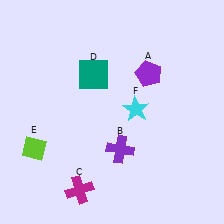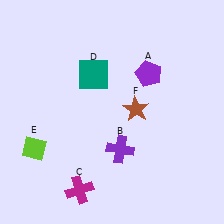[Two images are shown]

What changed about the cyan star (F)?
In Image 1, F is cyan. In Image 2, it changed to brown.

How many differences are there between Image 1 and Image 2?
There is 1 difference between the two images.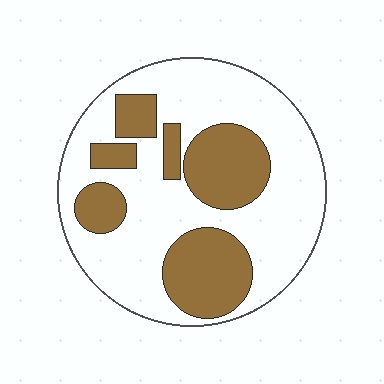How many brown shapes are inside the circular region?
6.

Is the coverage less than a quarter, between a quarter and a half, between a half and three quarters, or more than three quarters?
Between a quarter and a half.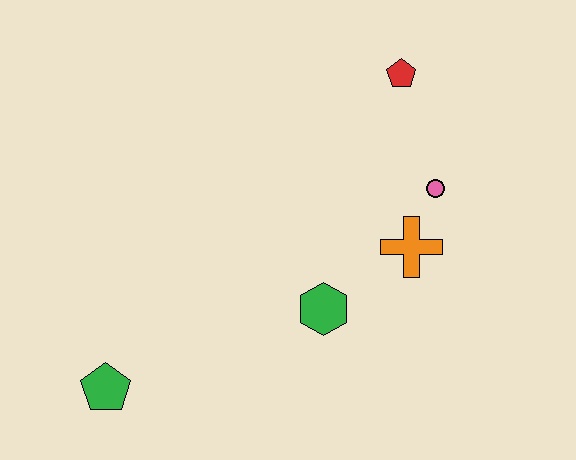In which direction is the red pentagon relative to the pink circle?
The red pentagon is above the pink circle.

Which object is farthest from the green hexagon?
The red pentagon is farthest from the green hexagon.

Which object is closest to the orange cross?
The pink circle is closest to the orange cross.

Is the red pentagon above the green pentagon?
Yes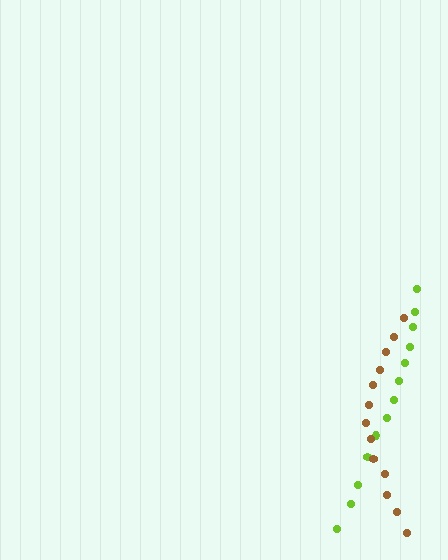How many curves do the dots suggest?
There are 2 distinct paths.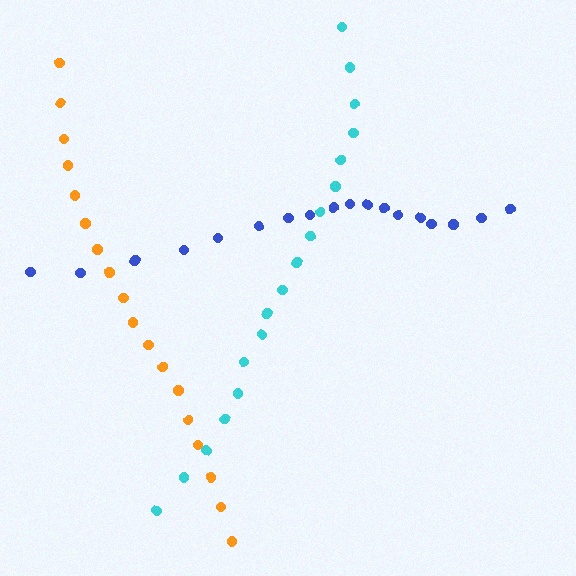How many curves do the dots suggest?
There are 3 distinct paths.